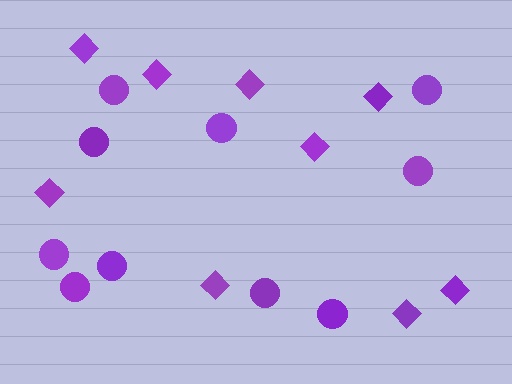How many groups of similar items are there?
There are 2 groups: one group of diamonds (9) and one group of circles (10).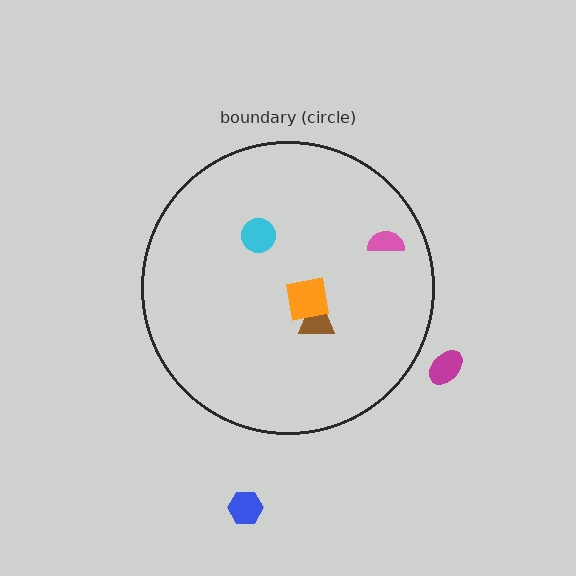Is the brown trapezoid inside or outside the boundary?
Inside.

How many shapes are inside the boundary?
4 inside, 2 outside.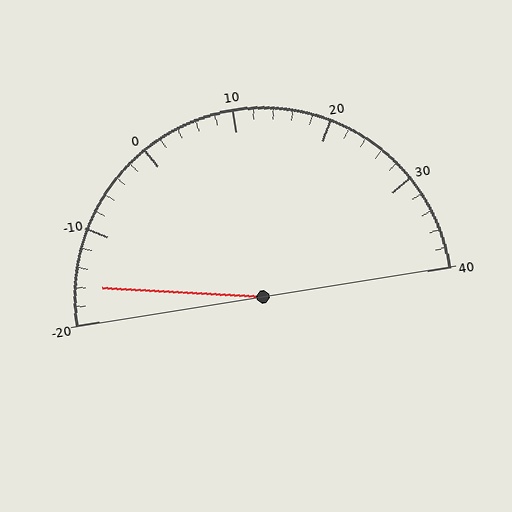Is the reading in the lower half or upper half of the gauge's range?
The reading is in the lower half of the range (-20 to 40).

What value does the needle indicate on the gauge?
The needle indicates approximately -16.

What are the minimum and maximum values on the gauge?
The gauge ranges from -20 to 40.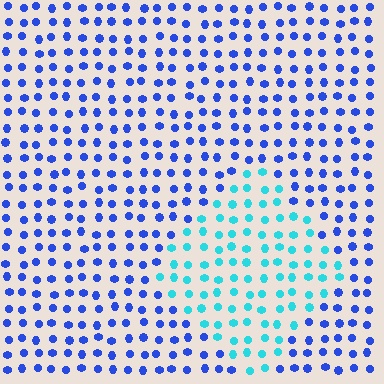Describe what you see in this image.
The image is filled with small blue elements in a uniform arrangement. A diamond-shaped region is visible where the elements are tinted to a slightly different hue, forming a subtle color boundary.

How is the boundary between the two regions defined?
The boundary is defined purely by a slight shift in hue (about 47 degrees). Spacing, size, and orientation are identical on both sides.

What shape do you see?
I see a diamond.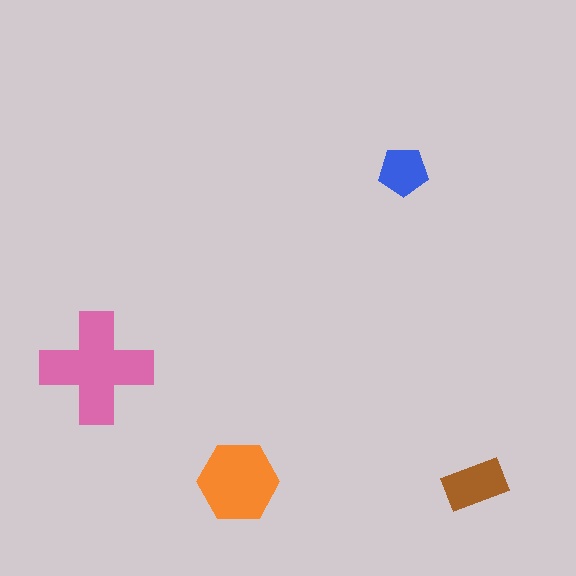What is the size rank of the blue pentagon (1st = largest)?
4th.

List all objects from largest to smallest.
The pink cross, the orange hexagon, the brown rectangle, the blue pentagon.